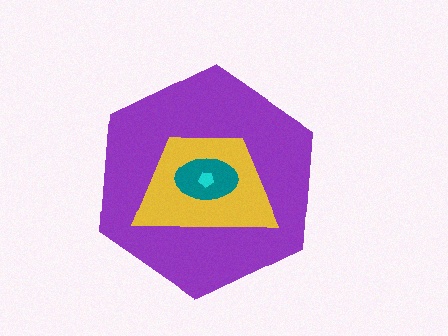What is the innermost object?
The cyan pentagon.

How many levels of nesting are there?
4.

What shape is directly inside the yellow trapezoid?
The teal ellipse.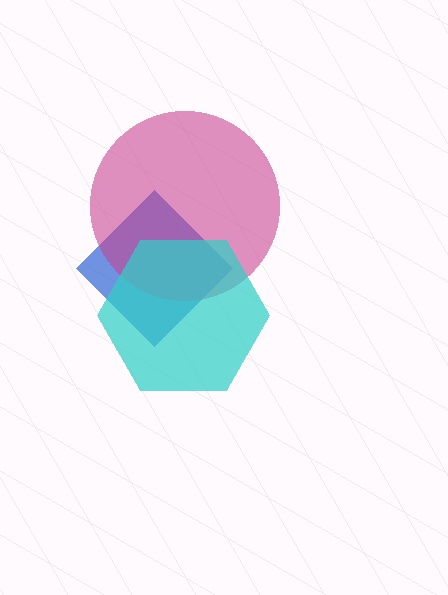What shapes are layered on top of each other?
The layered shapes are: a blue diamond, a magenta circle, a cyan hexagon.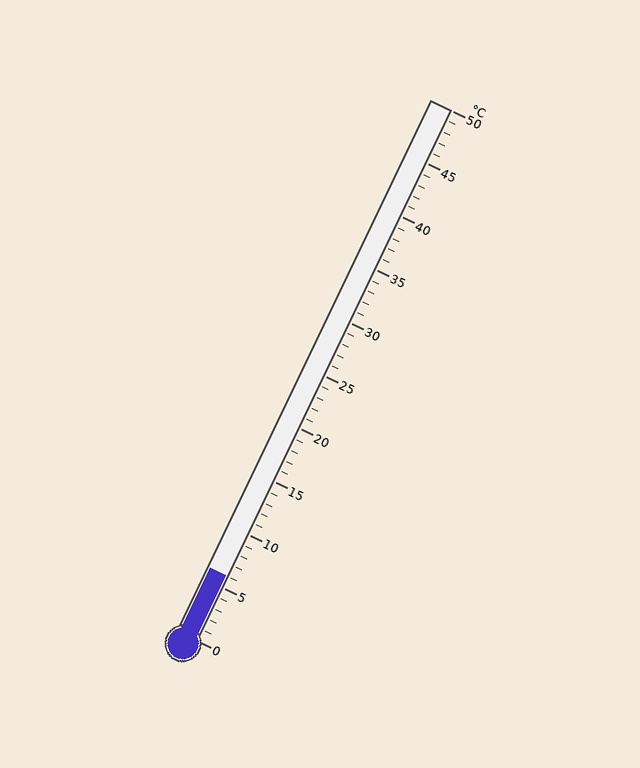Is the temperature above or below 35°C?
The temperature is below 35°C.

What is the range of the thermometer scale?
The thermometer scale ranges from 0°C to 50°C.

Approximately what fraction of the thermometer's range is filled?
The thermometer is filled to approximately 10% of its range.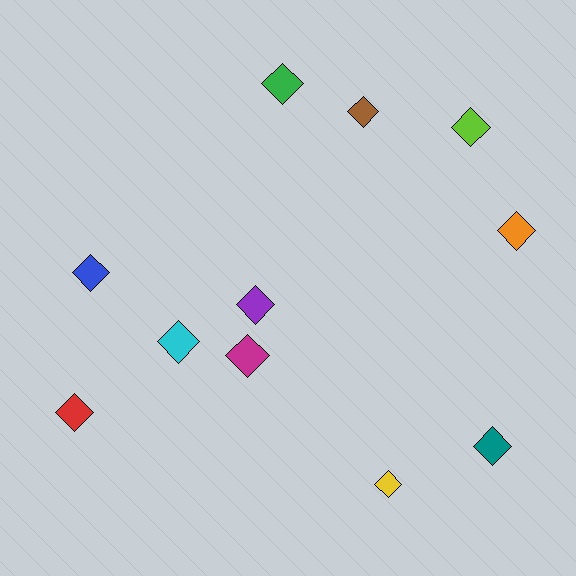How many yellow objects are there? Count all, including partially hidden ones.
There is 1 yellow object.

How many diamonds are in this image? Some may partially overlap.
There are 11 diamonds.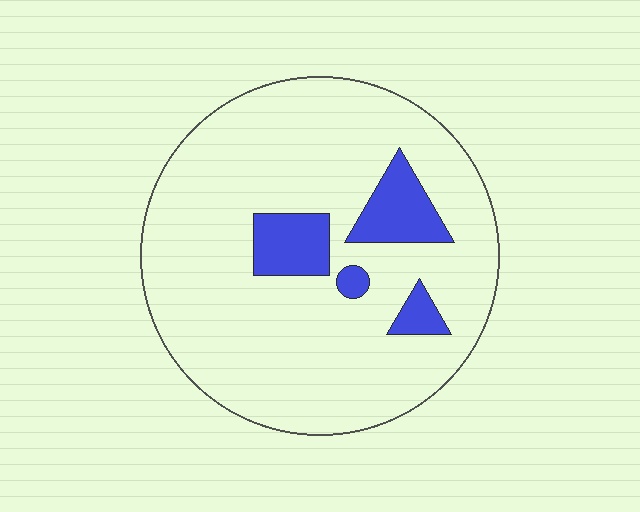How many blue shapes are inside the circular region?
4.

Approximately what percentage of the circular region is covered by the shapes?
Approximately 15%.